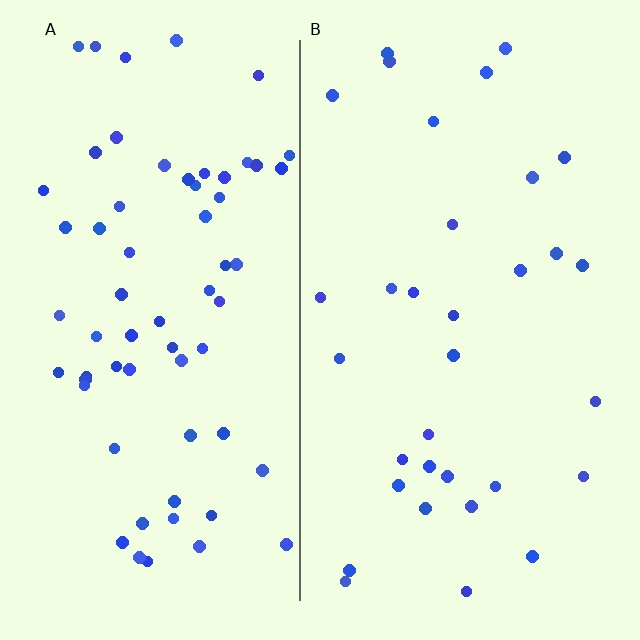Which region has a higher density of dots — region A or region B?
A (the left).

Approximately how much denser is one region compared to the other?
Approximately 2.0× — region A over region B.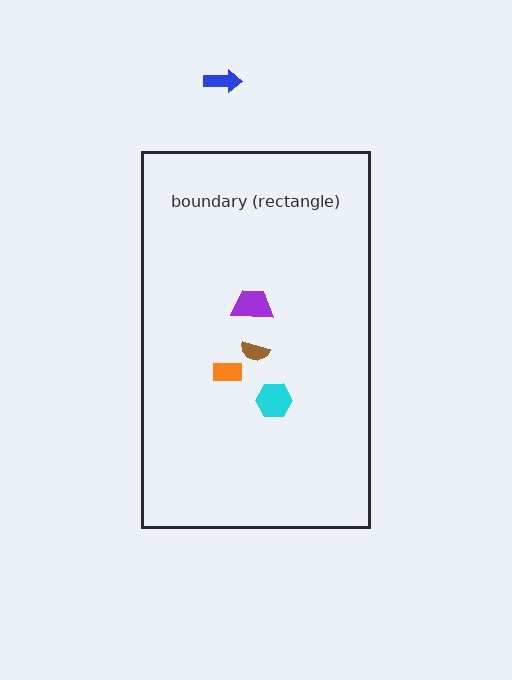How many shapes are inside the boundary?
4 inside, 1 outside.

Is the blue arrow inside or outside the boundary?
Outside.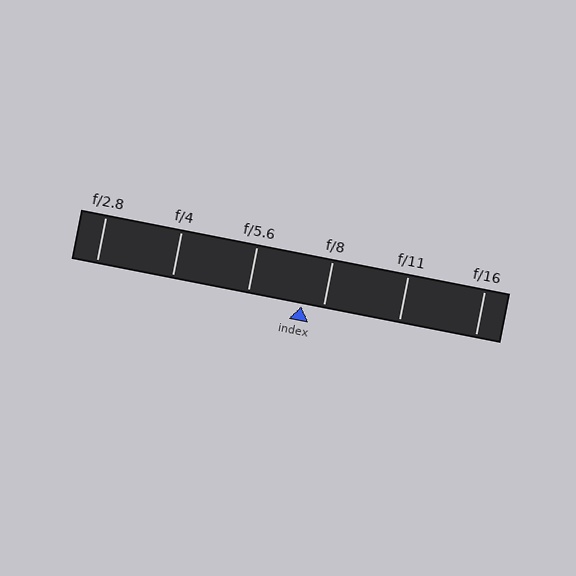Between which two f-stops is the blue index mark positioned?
The index mark is between f/5.6 and f/8.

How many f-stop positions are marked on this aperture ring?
There are 6 f-stop positions marked.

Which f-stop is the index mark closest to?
The index mark is closest to f/8.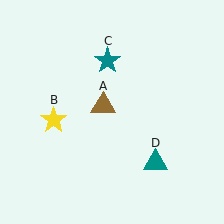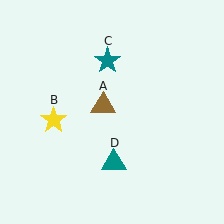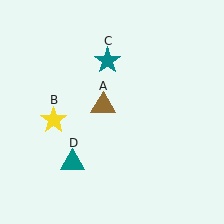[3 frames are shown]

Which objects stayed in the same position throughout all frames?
Brown triangle (object A) and yellow star (object B) and teal star (object C) remained stationary.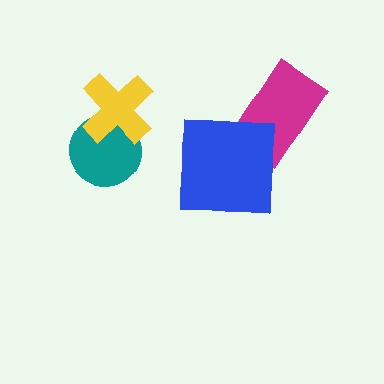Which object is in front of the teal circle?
The yellow cross is in front of the teal circle.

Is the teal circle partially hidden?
Yes, it is partially covered by another shape.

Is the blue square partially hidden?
No, no other shape covers it.